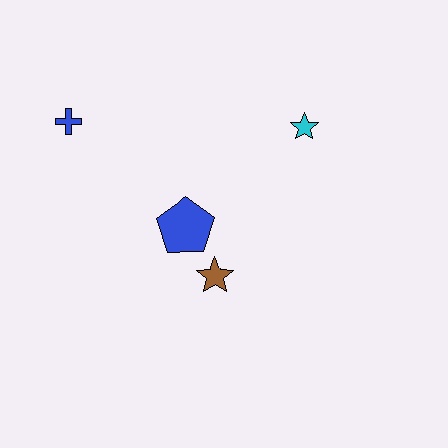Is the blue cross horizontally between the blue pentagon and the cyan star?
No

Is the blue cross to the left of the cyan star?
Yes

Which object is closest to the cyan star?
The blue pentagon is closest to the cyan star.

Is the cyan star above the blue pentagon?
Yes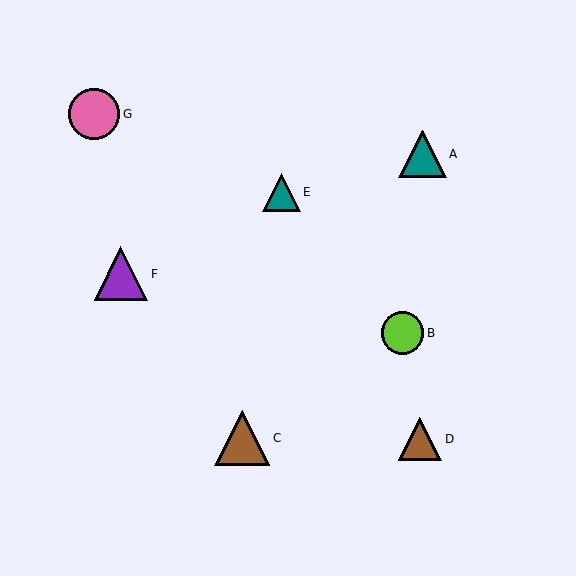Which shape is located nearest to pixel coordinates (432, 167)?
The teal triangle (labeled A) at (423, 154) is nearest to that location.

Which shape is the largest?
The brown triangle (labeled C) is the largest.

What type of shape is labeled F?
Shape F is a purple triangle.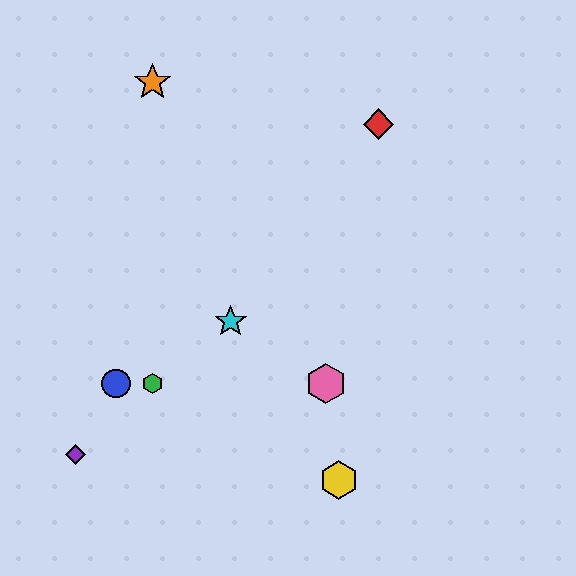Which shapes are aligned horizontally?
The blue circle, the green hexagon, the pink hexagon are aligned horizontally.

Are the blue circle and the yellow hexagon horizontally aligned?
No, the blue circle is at y≈384 and the yellow hexagon is at y≈480.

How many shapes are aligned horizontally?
3 shapes (the blue circle, the green hexagon, the pink hexagon) are aligned horizontally.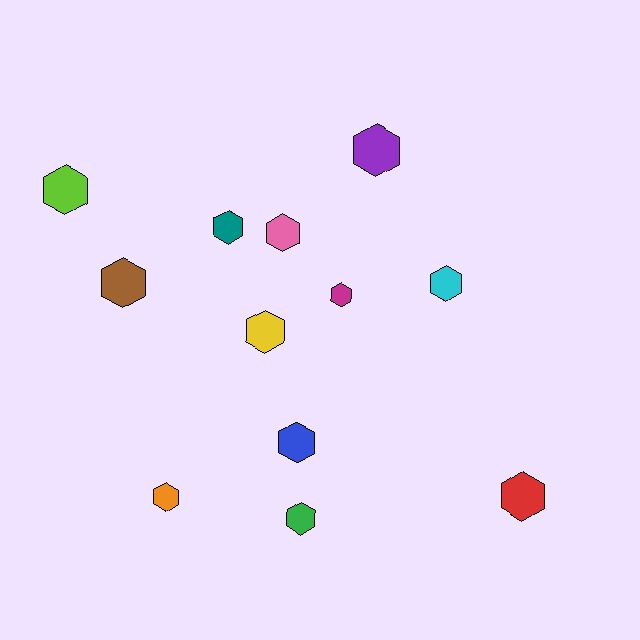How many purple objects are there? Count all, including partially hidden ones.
There is 1 purple object.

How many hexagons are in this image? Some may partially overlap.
There are 12 hexagons.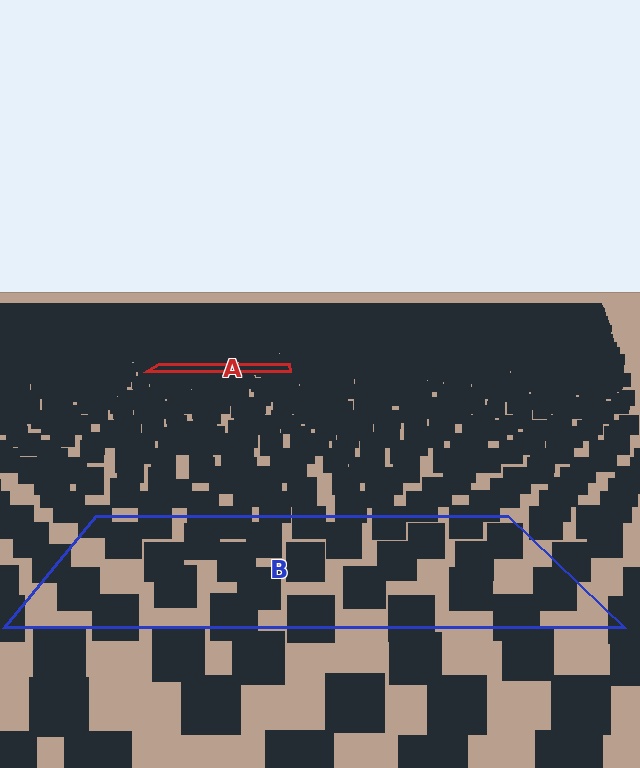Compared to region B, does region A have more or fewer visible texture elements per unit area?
Region A has more texture elements per unit area — they are packed more densely because it is farther away.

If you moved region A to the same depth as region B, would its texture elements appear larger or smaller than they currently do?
They would appear larger. At a closer depth, the same texture elements are projected at a bigger on-screen size.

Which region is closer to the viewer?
Region B is closer. The texture elements there are larger and more spread out.